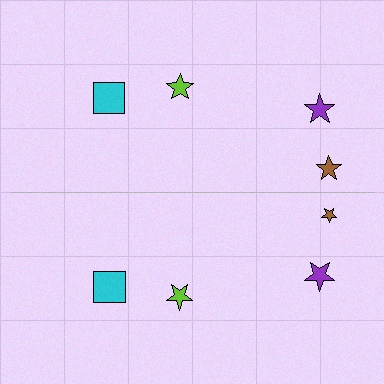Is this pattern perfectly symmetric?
No, the pattern is not perfectly symmetric. The brown star on the bottom side has a different size than its mirror counterpart.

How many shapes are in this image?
There are 8 shapes in this image.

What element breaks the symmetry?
The brown star on the bottom side has a different size than its mirror counterpart.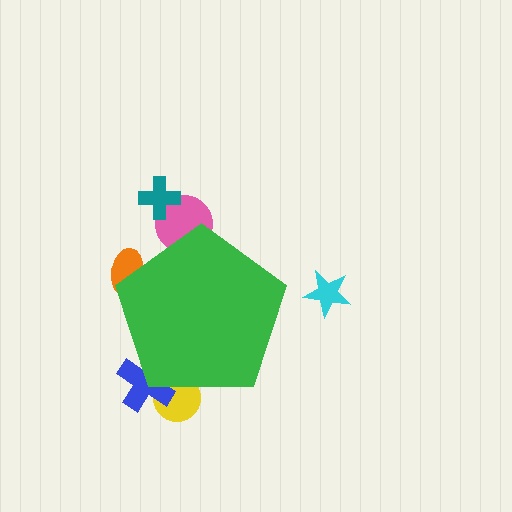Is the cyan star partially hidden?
No, the cyan star is fully visible.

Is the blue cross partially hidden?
Yes, the blue cross is partially hidden behind the green pentagon.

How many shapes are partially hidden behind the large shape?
4 shapes are partially hidden.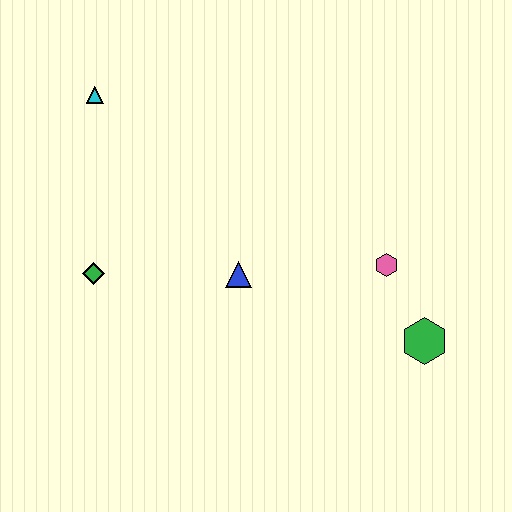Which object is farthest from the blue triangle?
The cyan triangle is farthest from the blue triangle.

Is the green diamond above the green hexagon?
Yes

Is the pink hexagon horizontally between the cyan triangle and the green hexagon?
Yes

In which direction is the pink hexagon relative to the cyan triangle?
The pink hexagon is to the right of the cyan triangle.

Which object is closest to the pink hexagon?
The green hexagon is closest to the pink hexagon.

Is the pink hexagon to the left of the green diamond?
No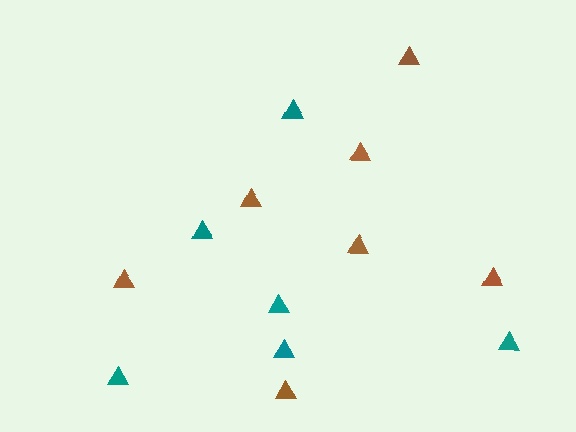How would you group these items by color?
There are 2 groups: one group of brown triangles (7) and one group of teal triangles (6).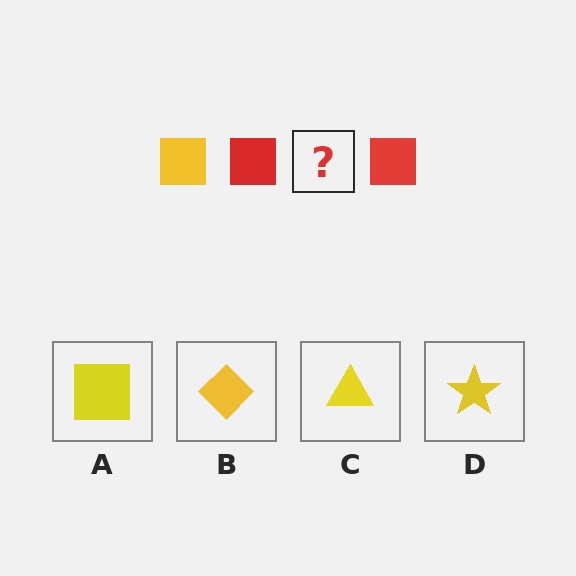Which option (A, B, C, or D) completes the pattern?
A.